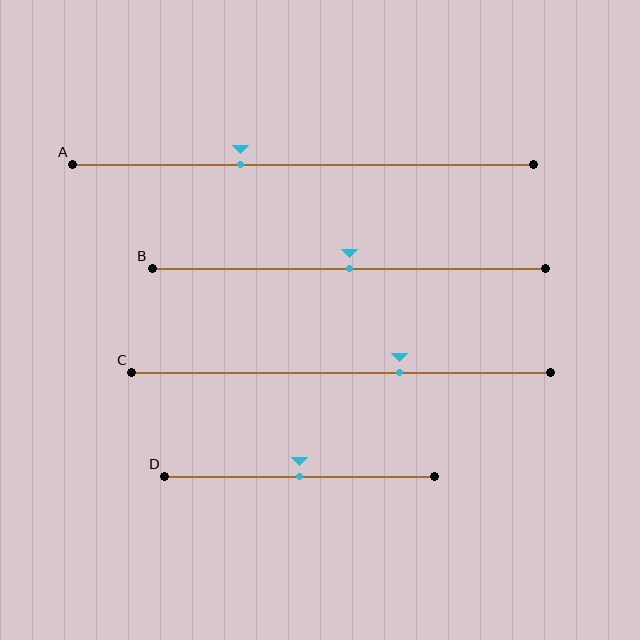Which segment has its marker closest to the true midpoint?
Segment B has its marker closest to the true midpoint.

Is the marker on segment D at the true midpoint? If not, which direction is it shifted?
Yes, the marker on segment D is at the true midpoint.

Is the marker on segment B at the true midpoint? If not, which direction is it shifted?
Yes, the marker on segment B is at the true midpoint.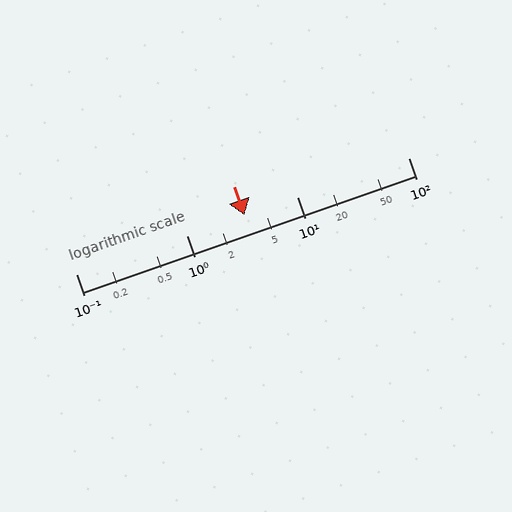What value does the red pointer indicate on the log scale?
The pointer indicates approximately 3.3.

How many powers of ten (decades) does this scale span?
The scale spans 3 decades, from 0.1 to 100.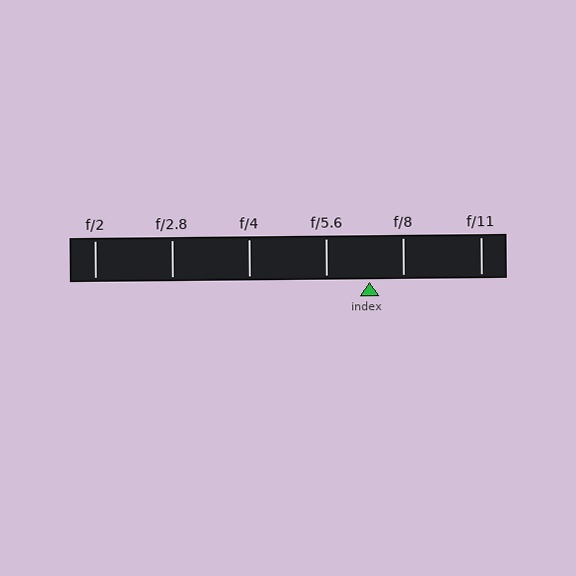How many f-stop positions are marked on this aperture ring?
There are 6 f-stop positions marked.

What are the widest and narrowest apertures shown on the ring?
The widest aperture shown is f/2 and the narrowest is f/11.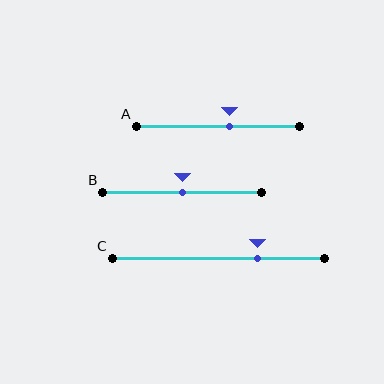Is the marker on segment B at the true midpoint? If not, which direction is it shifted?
Yes, the marker on segment B is at the true midpoint.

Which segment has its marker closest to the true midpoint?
Segment B has its marker closest to the true midpoint.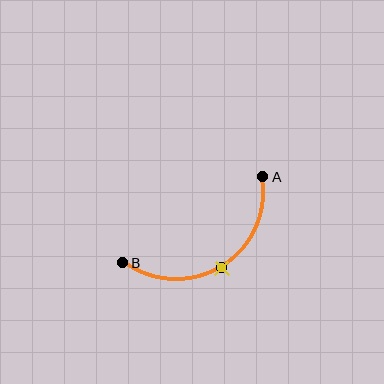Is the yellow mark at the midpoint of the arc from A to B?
Yes. The yellow mark lies on the arc at equal arc-length from both A and B — it is the arc midpoint.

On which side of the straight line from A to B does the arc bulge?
The arc bulges below the straight line connecting A and B.